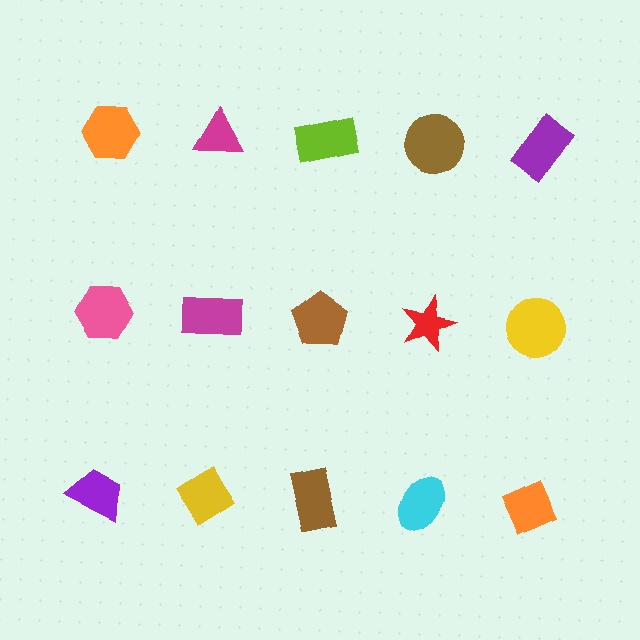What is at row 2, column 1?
A pink hexagon.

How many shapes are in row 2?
5 shapes.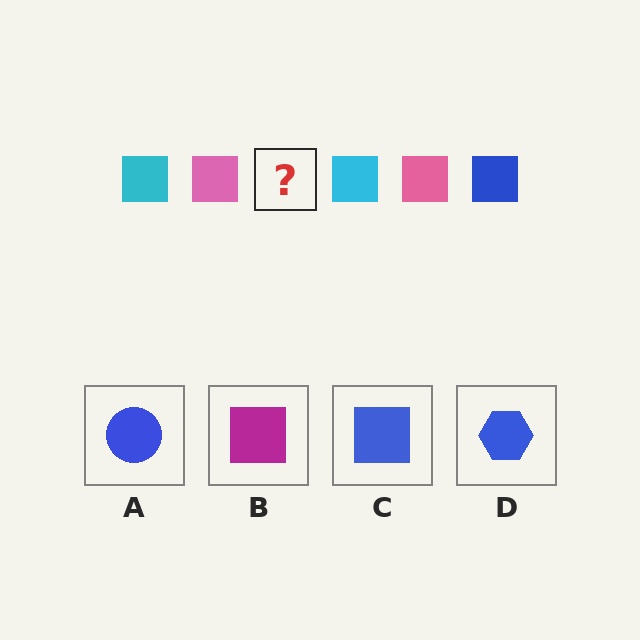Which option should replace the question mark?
Option C.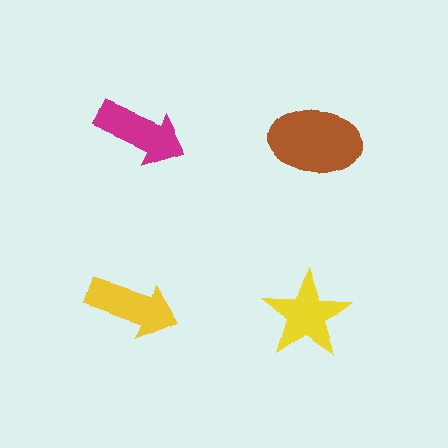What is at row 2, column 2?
A yellow star.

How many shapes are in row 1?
2 shapes.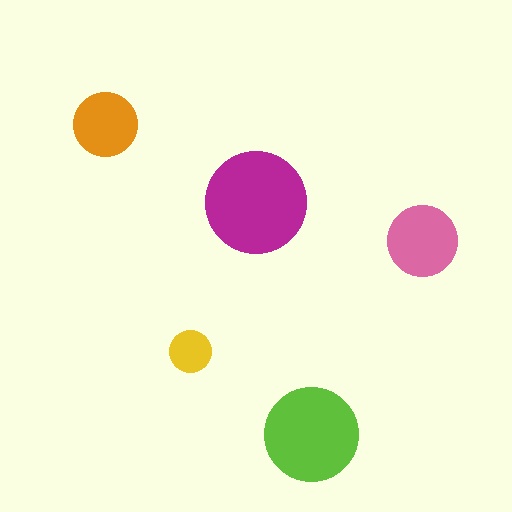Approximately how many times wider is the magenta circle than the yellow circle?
About 2.5 times wider.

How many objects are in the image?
There are 5 objects in the image.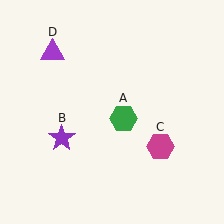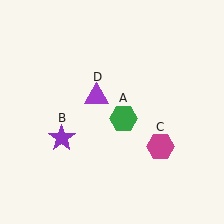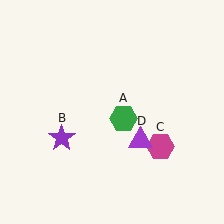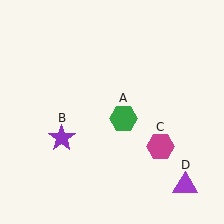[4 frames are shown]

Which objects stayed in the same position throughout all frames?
Green hexagon (object A) and purple star (object B) and magenta hexagon (object C) remained stationary.